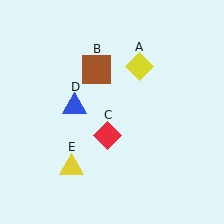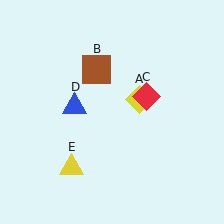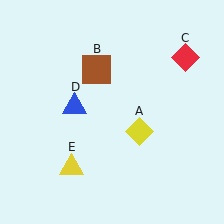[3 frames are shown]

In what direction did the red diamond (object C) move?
The red diamond (object C) moved up and to the right.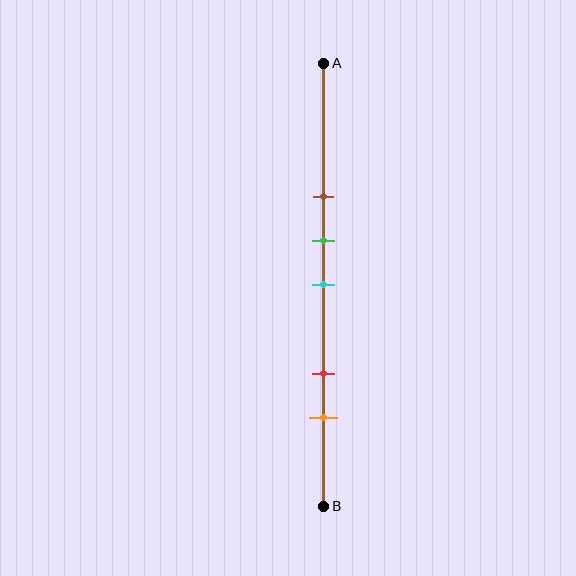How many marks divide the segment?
There are 5 marks dividing the segment.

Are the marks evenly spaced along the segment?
No, the marks are not evenly spaced.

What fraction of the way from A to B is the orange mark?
The orange mark is approximately 80% (0.8) of the way from A to B.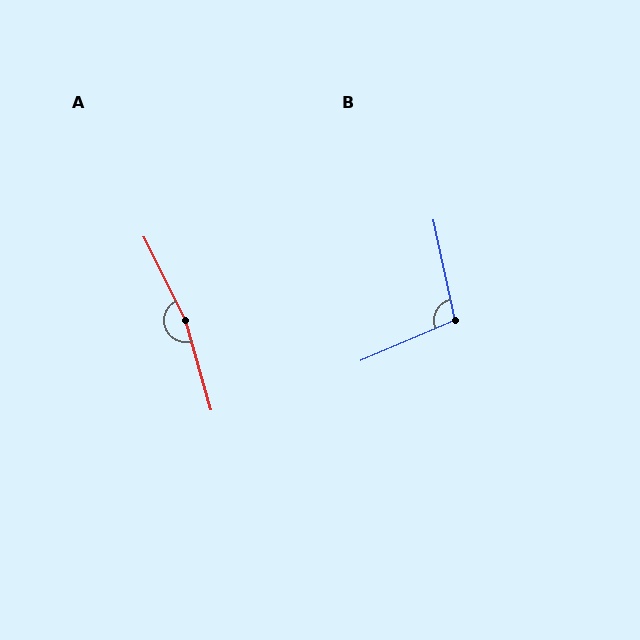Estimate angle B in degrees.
Approximately 101 degrees.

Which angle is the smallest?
B, at approximately 101 degrees.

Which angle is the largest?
A, at approximately 169 degrees.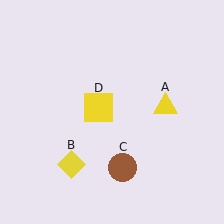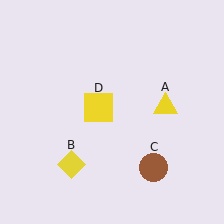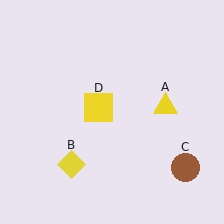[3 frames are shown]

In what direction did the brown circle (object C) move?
The brown circle (object C) moved right.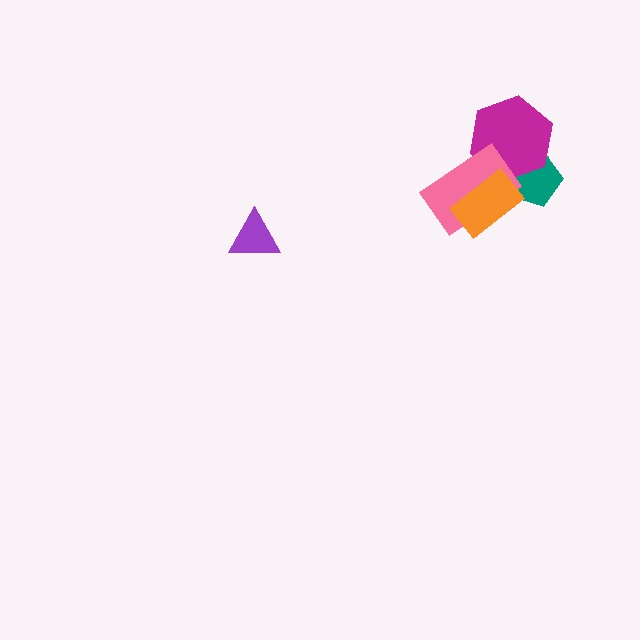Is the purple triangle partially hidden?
No, no other shape covers it.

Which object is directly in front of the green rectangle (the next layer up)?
The teal pentagon is directly in front of the green rectangle.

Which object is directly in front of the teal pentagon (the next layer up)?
The magenta hexagon is directly in front of the teal pentagon.